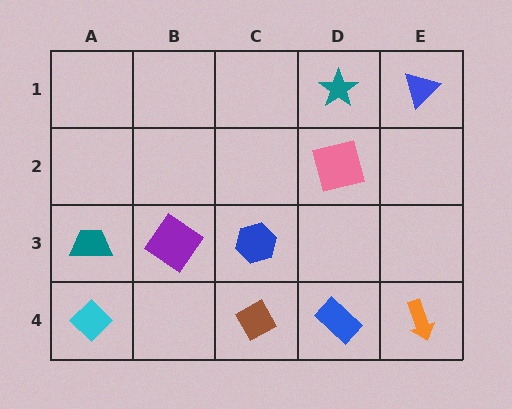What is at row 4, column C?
A brown diamond.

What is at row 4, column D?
A blue rectangle.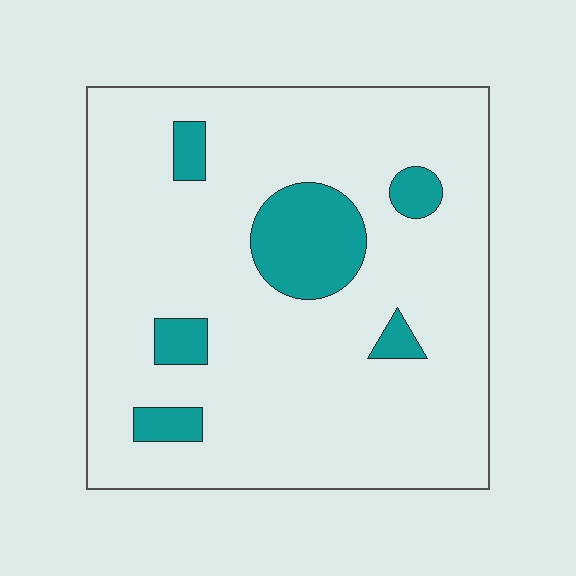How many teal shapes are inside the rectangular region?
6.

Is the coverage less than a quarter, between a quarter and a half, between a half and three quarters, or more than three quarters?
Less than a quarter.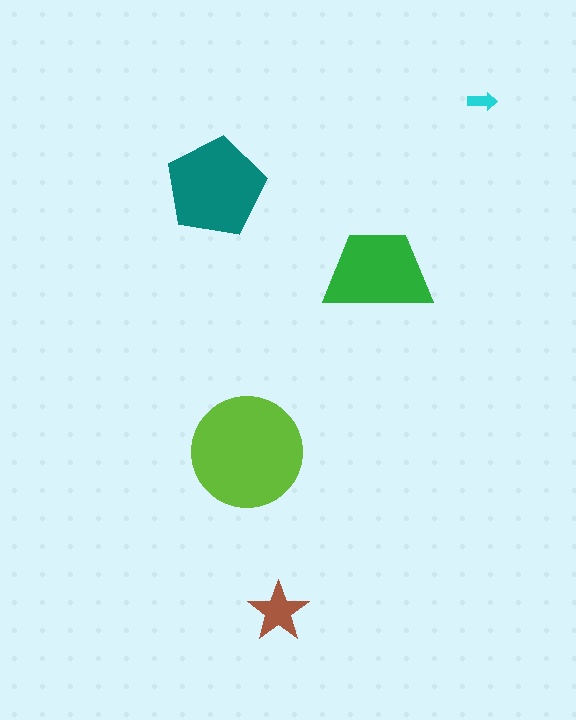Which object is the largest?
The lime circle.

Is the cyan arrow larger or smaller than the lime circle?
Smaller.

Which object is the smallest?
The cyan arrow.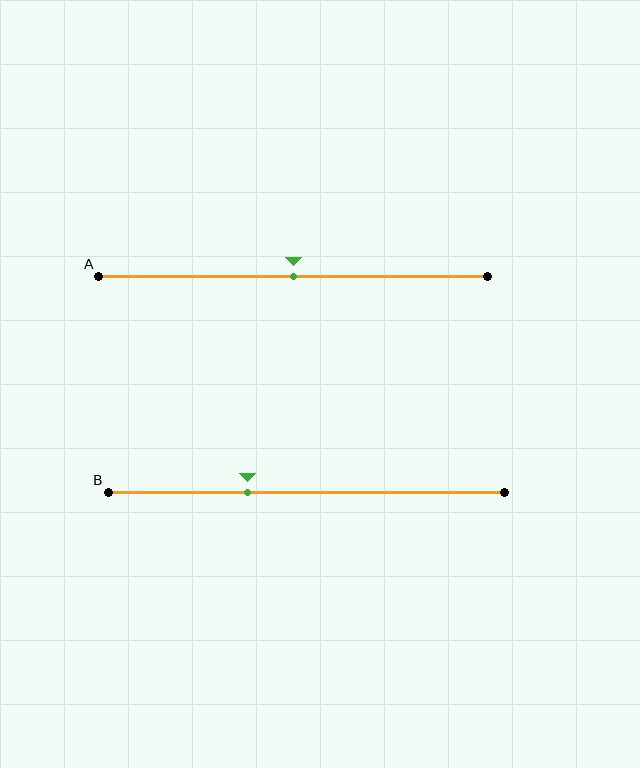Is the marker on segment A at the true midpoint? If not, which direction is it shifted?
Yes, the marker on segment A is at the true midpoint.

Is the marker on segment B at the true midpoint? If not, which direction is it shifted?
No, the marker on segment B is shifted to the left by about 15% of the segment length.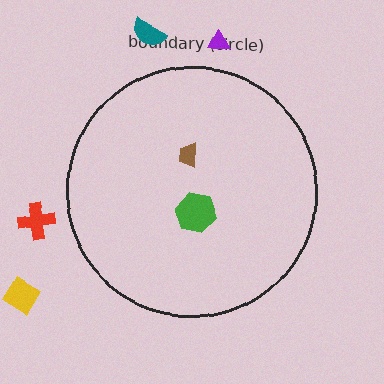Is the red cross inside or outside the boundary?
Outside.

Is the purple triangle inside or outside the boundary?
Outside.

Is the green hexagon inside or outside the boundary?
Inside.